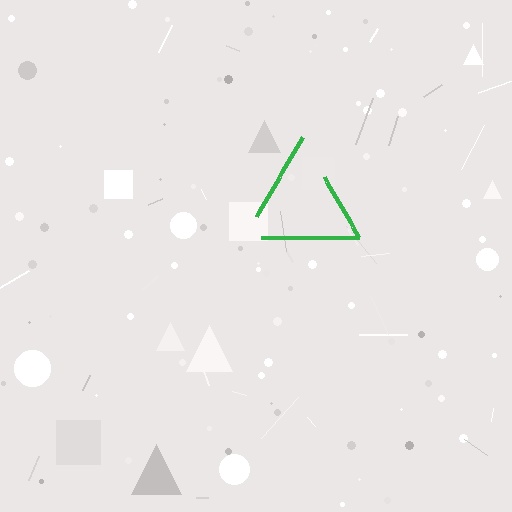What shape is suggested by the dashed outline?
The dashed outline suggests a triangle.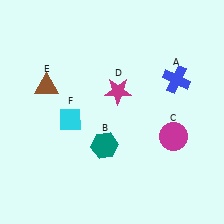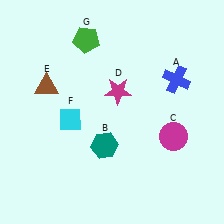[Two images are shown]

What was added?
A green pentagon (G) was added in Image 2.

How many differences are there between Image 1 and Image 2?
There is 1 difference between the two images.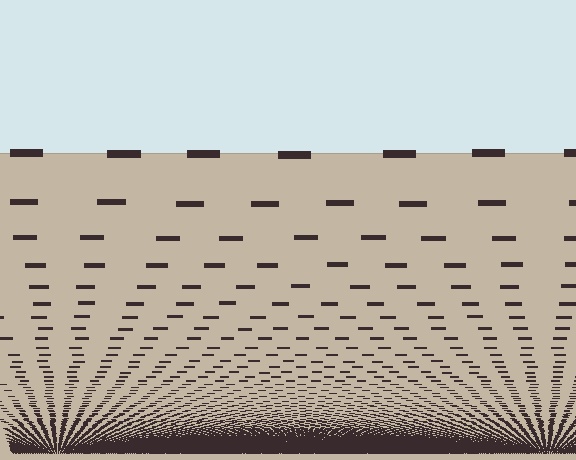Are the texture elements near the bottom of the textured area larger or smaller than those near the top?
Smaller. The gradient is inverted — elements near the bottom are smaller and denser.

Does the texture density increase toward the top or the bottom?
Density increases toward the bottom.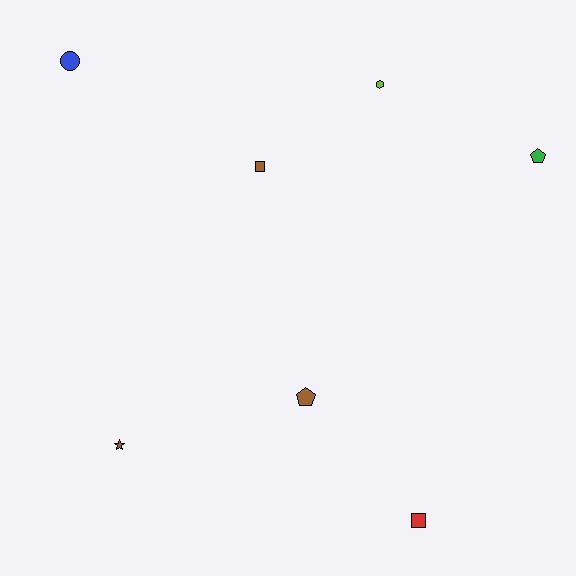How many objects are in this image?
There are 7 objects.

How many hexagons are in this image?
There is 1 hexagon.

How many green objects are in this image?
There is 1 green object.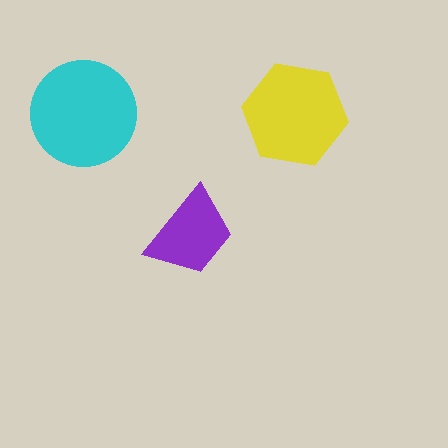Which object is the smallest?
The purple trapezoid.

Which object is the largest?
The cyan circle.